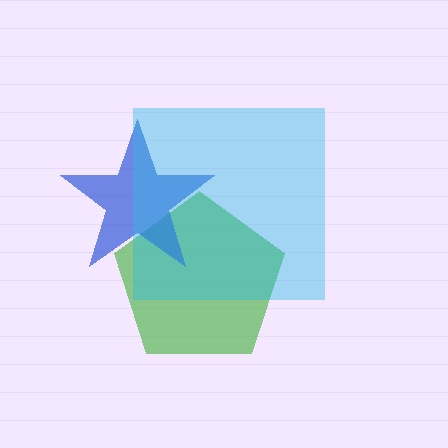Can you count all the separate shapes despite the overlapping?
Yes, there are 3 separate shapes.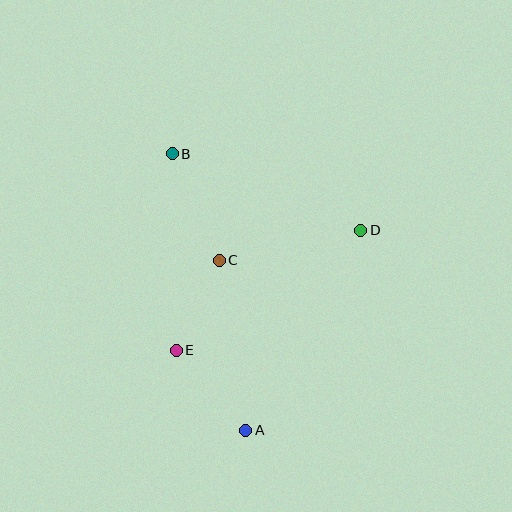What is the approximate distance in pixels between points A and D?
The distance between A and D is approximately 230 pixels.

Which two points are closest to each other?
Points C and E are closest to each other.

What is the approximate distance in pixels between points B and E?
The distance between B and E is approximately 197 pixels.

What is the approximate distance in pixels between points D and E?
The distance between D and E is approximately 220 pixels.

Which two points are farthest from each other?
Points A and B are farthest from each other.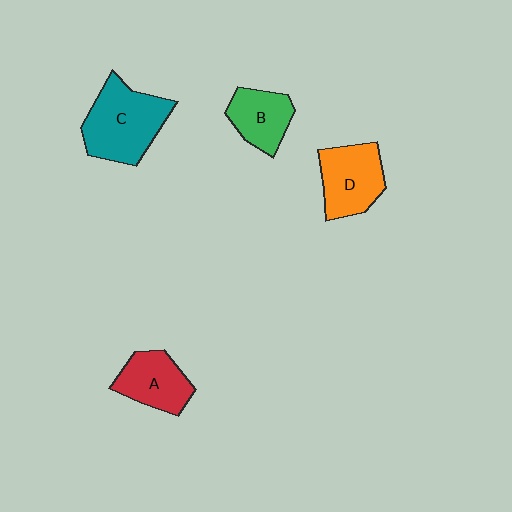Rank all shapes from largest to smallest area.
From largest to smallest: C (teal), D (orange), A (red), B (green).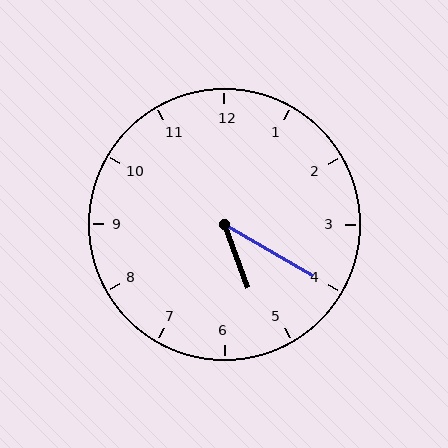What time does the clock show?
5:20.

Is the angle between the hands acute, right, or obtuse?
It is acute.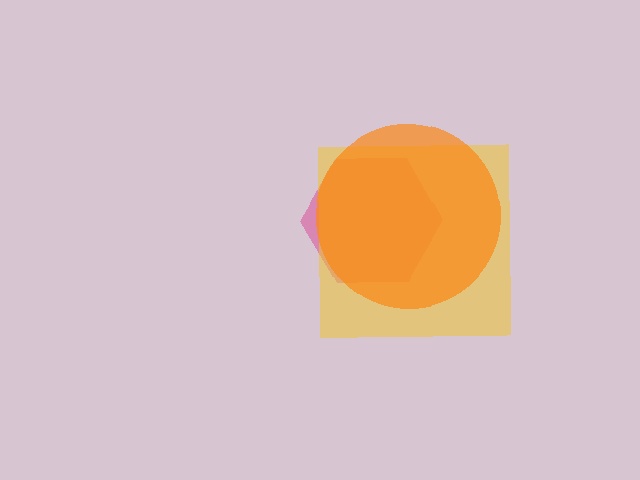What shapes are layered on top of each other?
The layered shapes are: a pink hexagon, a yellow square, an orange circle.